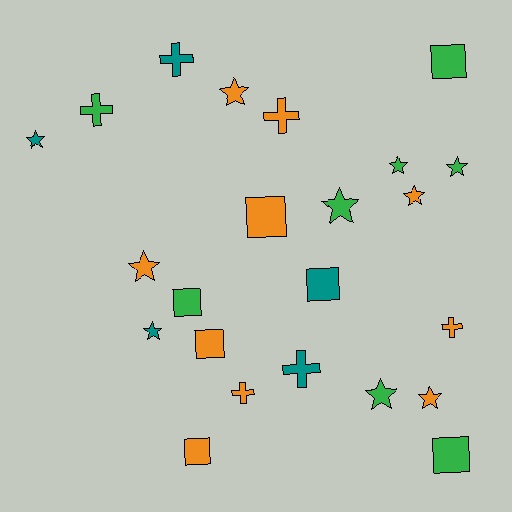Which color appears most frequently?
Orange, with 10 objects.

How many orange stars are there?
There are 4 orange stars.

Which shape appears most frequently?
Star, with 10 objects.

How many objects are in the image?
There are 23 objects.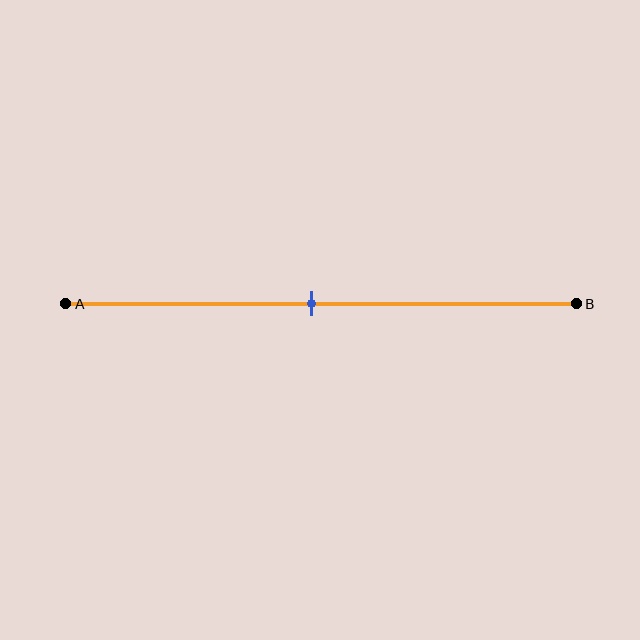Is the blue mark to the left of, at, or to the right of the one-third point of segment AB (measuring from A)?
The blue mark is to the right of the one-third point of segment AB.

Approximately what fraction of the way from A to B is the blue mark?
The blue mark is approximately 50% of the way from A to B.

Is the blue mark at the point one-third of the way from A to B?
No, the mark is at about 50% from A, not at the 33% one-third point.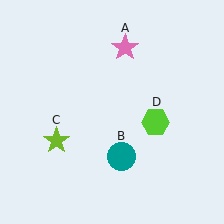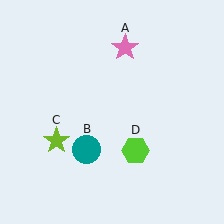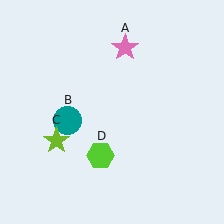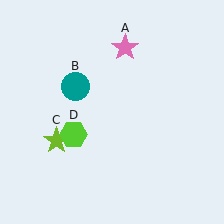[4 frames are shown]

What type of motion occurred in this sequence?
The teal circle (object B), lime hexagon (object D) rotated clockwise around the center of the scene.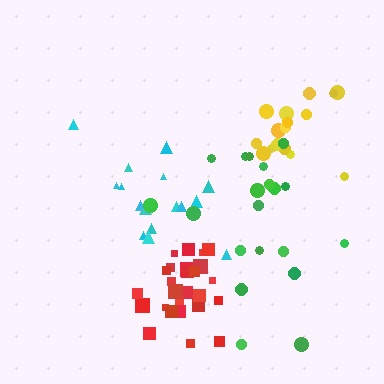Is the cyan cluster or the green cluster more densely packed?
Cyan.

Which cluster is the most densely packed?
Red.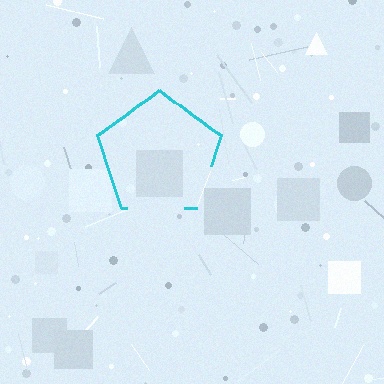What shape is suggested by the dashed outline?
The dashed outline suggests a pentagon.